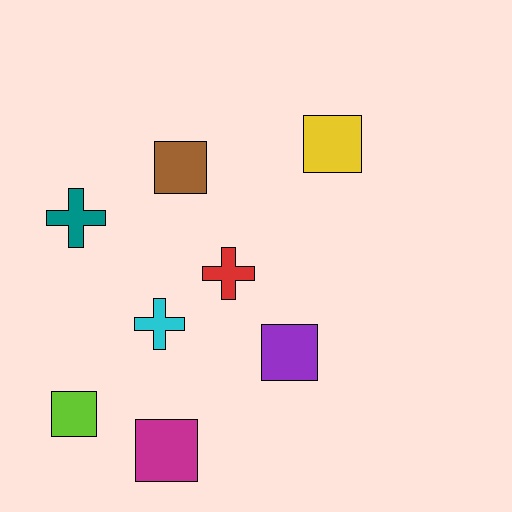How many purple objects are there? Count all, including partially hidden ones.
There is 1 purple object.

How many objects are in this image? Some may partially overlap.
There are 8 objects.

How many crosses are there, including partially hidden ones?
There are 3 crosses.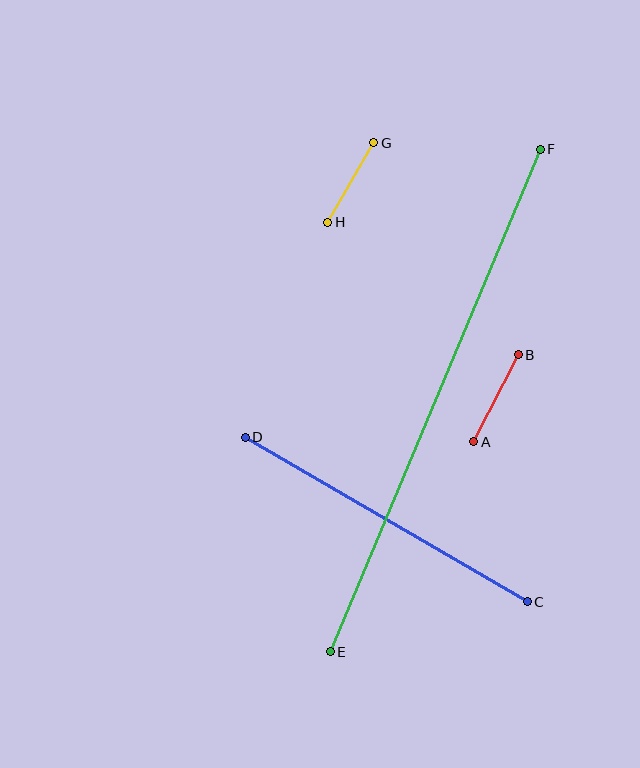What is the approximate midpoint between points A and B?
The midpoint is at approximately (496, 398) pixels.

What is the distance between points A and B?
The distance is approximately 98 pixels.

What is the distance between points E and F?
The distance is approximately 545 pixels.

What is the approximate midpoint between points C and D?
The midpoint is at approximately (386, 520) pixels.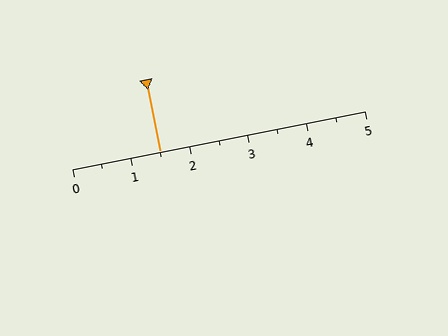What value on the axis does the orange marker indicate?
The marker indicates approximately 1.5.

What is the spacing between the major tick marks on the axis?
The major ticks are spaced 1 apart.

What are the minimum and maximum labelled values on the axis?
The axis runs from 0 to 5.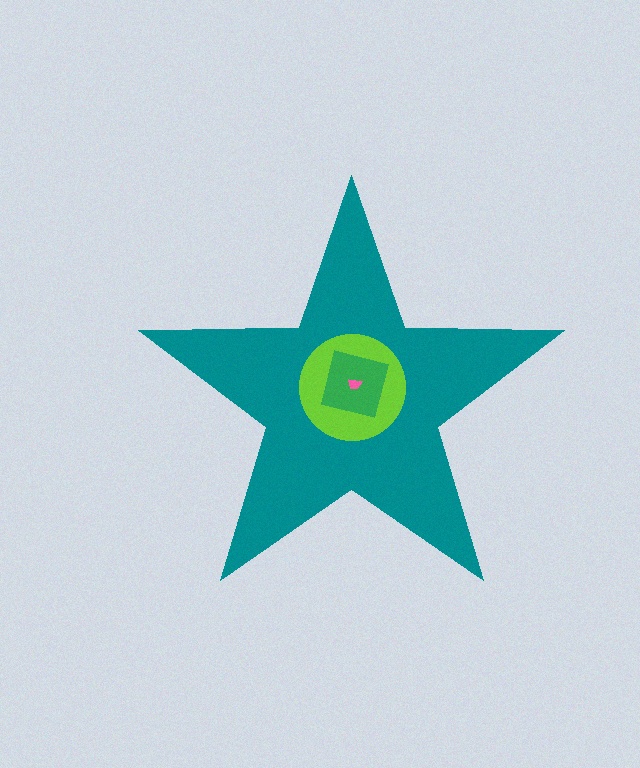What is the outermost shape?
The teal star.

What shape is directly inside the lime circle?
The green square.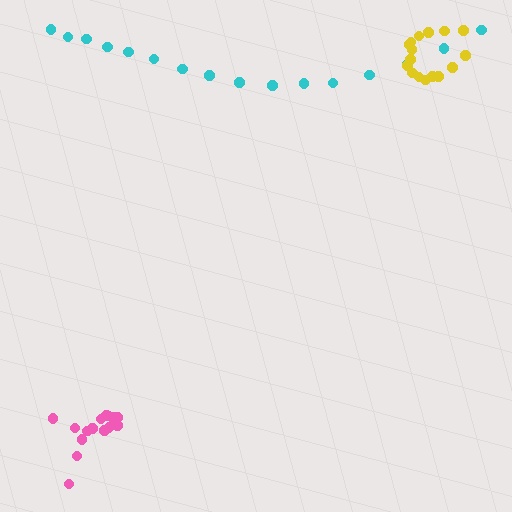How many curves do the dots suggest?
There are 3 distinct paths.